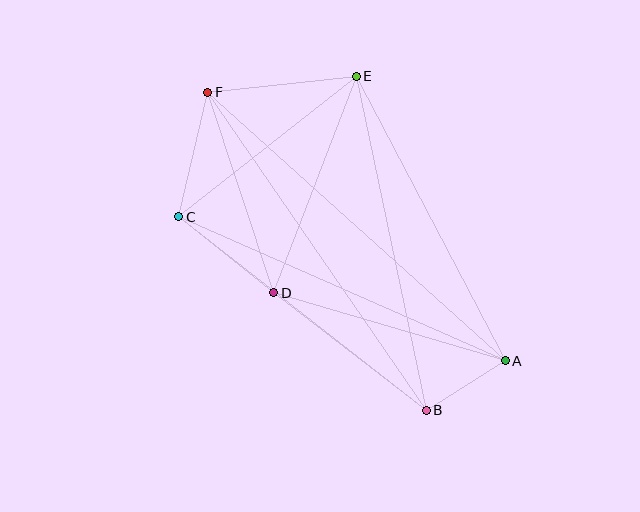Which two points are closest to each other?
Points A and B are closest to each other.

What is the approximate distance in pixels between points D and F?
The distance between D and F is approximately 211 pixels.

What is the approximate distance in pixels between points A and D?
The distance between A and D is approximately 241 pixels.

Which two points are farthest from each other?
Points A and F are farthest from each other.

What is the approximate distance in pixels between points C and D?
The distance between C and D is approximately 122 pixels.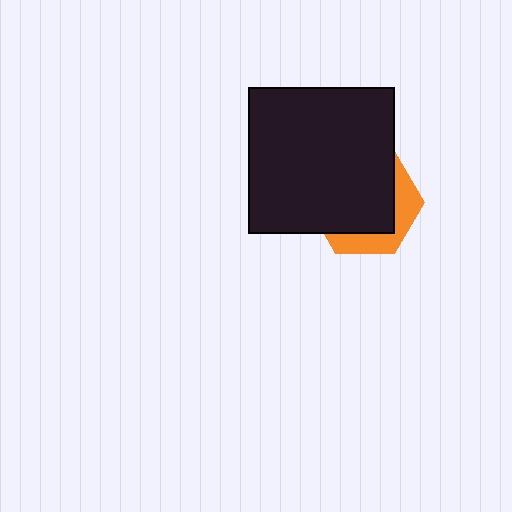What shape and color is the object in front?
The object in front is a black square.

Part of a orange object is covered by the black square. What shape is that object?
It is a hexagon.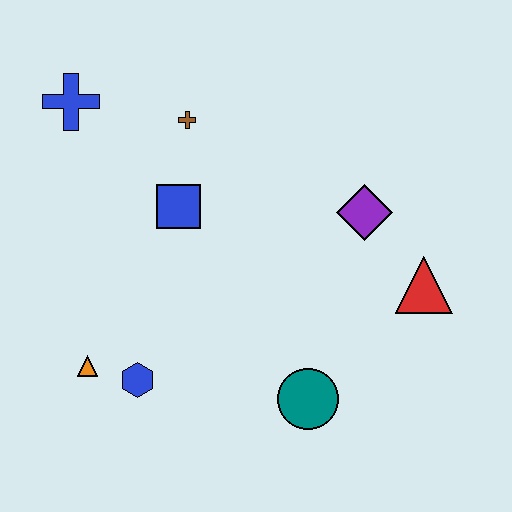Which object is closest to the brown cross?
The blue square is closest to the brown cross.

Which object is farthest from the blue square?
The red triangle is farthest from the blue square.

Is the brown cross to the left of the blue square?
No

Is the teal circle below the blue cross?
Yes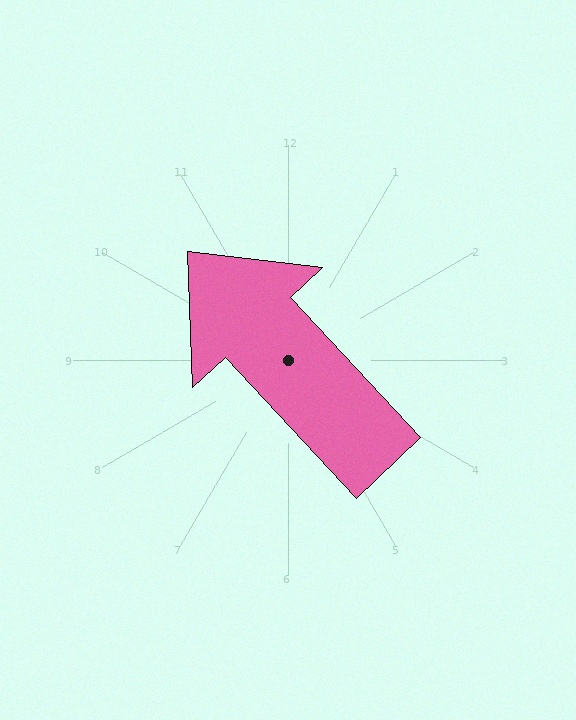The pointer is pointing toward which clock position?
Roughly 11 o'clock.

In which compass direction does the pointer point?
Northwest.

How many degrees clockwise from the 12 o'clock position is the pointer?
Approximately 317 degrees.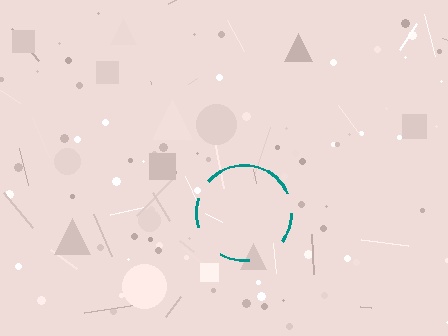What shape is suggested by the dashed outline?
The dashed outline suggests a circle.